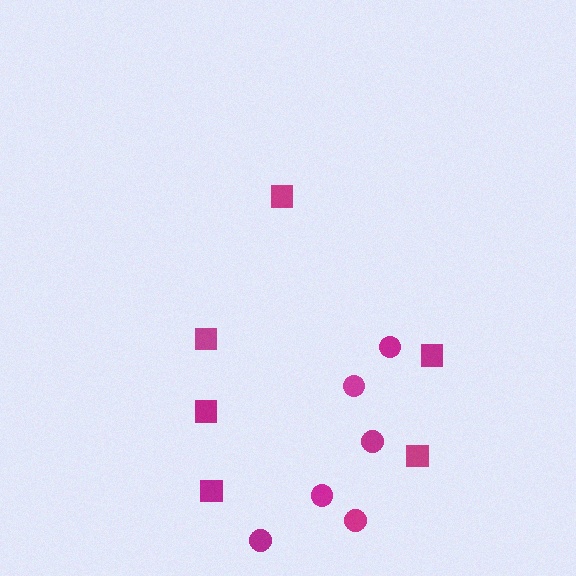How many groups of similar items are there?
There are 2 groups: one group of circles (6) and one group of squares (6).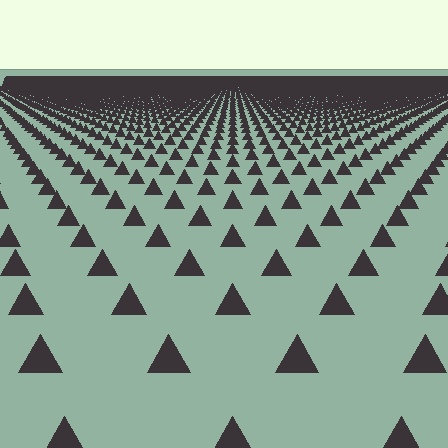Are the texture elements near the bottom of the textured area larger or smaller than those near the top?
Larger. Near the bottom, elements are closer to the viewer and appear at a bigger on-screen size.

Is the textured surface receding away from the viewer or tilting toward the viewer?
The surface is receding away from the viewer. Texture elements get smaller and denser toward the top.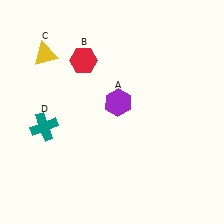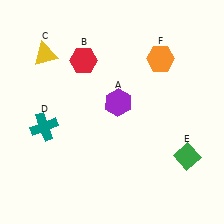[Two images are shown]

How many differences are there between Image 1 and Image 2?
There are 2 differences between the two images.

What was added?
A green diamond (E), an orange hexagon (F) were added in Image 2.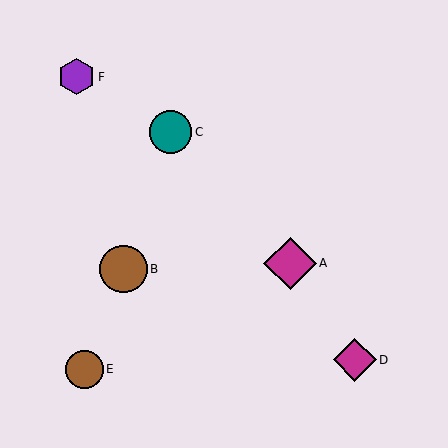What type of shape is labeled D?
Shape D is a magenta diamond.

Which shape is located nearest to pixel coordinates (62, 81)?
The purple hexagon (labeled F) at (76, 77) is nearest to that location.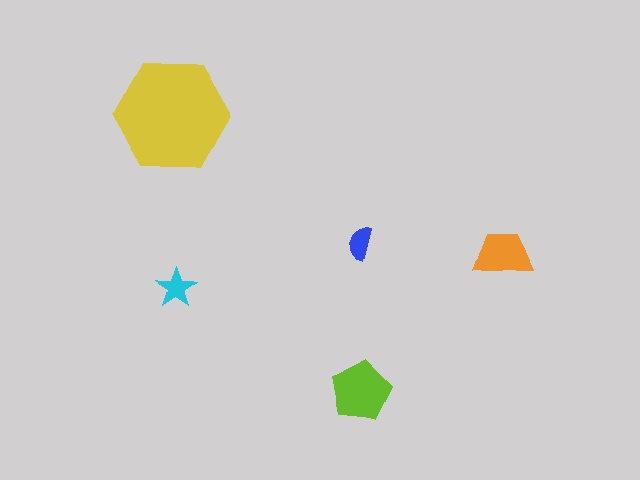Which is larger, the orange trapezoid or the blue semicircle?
The orange trapezoid.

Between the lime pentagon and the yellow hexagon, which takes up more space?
The yellow hexagon.